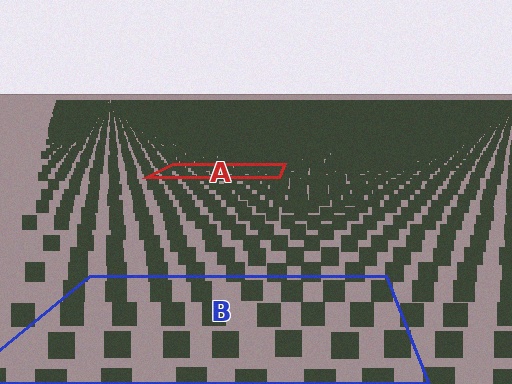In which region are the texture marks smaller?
The texture marks are smaller in region A, because it is farther away.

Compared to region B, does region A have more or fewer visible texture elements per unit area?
Region A has more texture elements per unit area — they are packed more densely because it is farther away.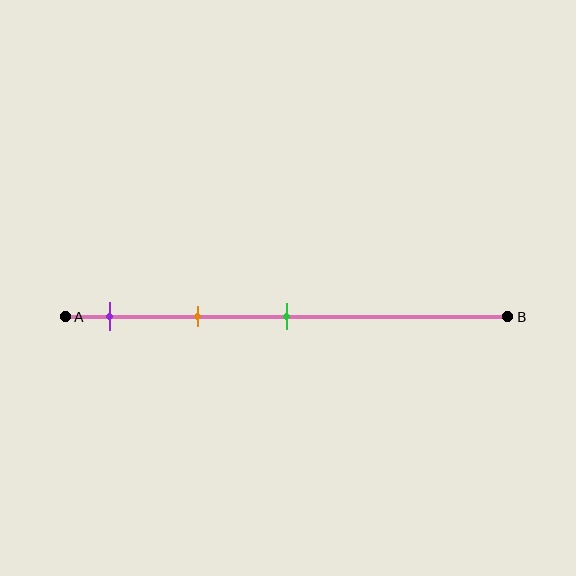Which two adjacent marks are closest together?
The purple and orange marks are the closest adjacent pair.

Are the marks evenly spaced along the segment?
Yes, the marks are approximately evenly spaced.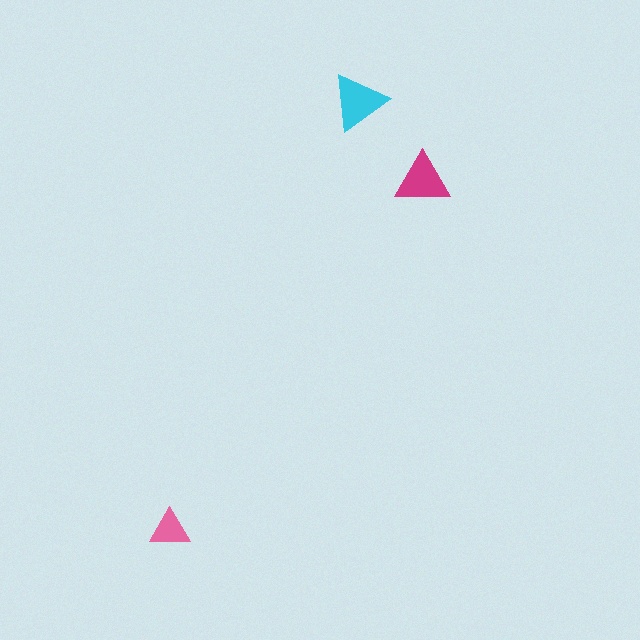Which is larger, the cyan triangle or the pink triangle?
The cyan one.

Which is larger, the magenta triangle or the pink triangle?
The magenta one.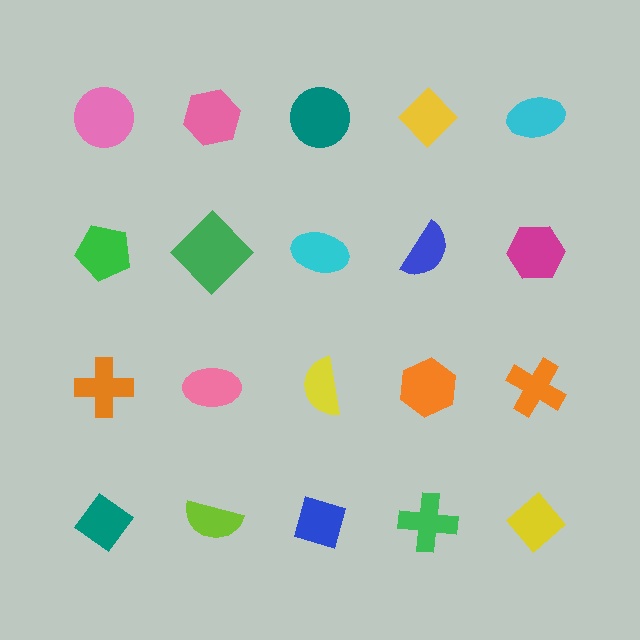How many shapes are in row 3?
5 shapes.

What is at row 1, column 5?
A cyan ellipse.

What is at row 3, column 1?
An orange cross.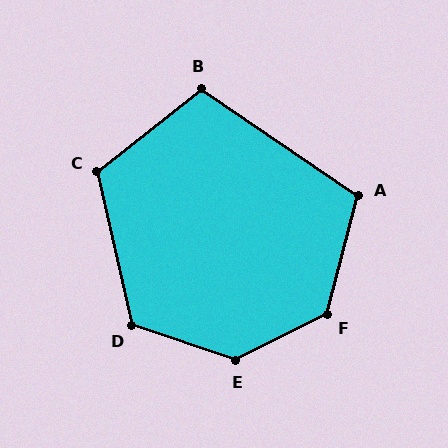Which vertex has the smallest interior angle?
B, at approximately 107 degrees.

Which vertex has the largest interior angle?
E, at approximately 135 degrees.